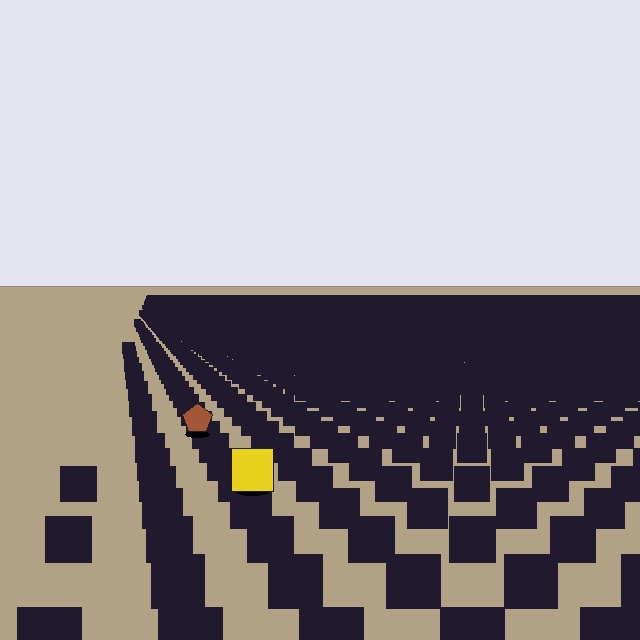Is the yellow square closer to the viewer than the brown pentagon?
Yes. The yellow square is closer — you can tell from the texture gradient: the ground texture is coarser near it.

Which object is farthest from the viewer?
The brown pentagon is farthest from the viewer. It appears smaller and the ground texture around it is denser.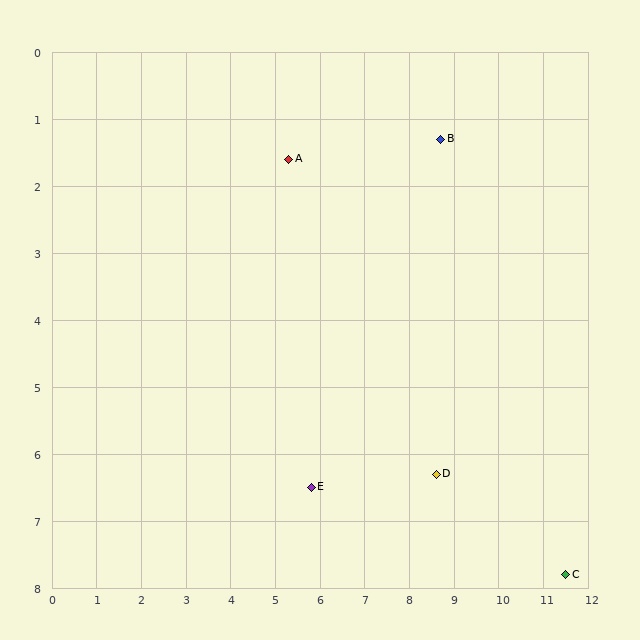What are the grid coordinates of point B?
Point B is at approximately (8.7, 1.3).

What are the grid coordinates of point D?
Point D is at approximately (8.6, 6.3).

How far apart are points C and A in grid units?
Points C and A are about 8.8 grid units apart.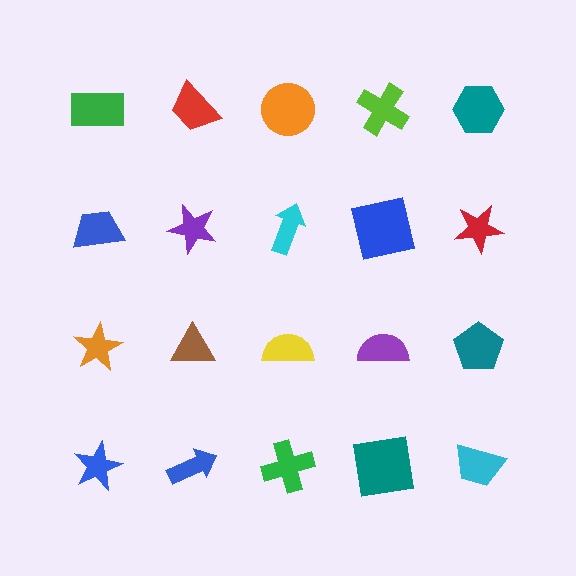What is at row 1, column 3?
An orange circle.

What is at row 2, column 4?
A blue square.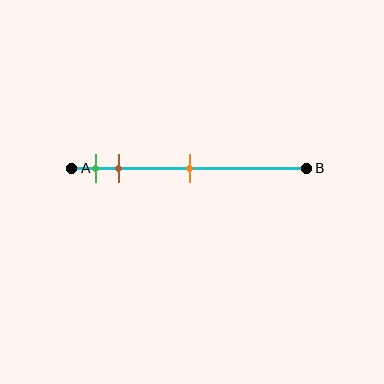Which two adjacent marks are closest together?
The green and brown marks are the closest adjacent pair.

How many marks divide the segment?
There are 3 marks dividing the segment.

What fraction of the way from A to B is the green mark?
The green mark is approximately 10% (0.1) of the way from A to B.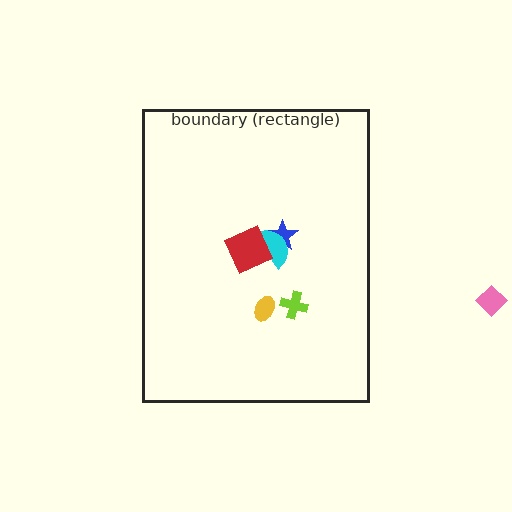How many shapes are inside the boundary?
5 inside, 1 outside.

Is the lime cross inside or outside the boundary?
Inside.